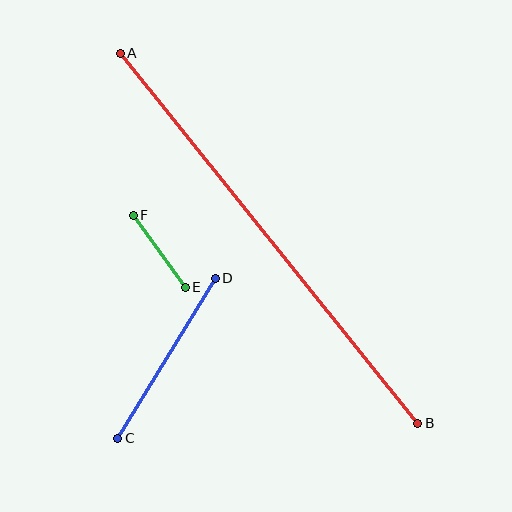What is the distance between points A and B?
The distance is approximately 475 pixels.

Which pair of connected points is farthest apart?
Points A and B are farthest apart.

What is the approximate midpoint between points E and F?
The midpoint is at approximately (159, 251) pixels.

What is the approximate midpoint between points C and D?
The midpoint is at approximately (166, 358) pixels.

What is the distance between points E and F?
The distance is approximately 89 pixels.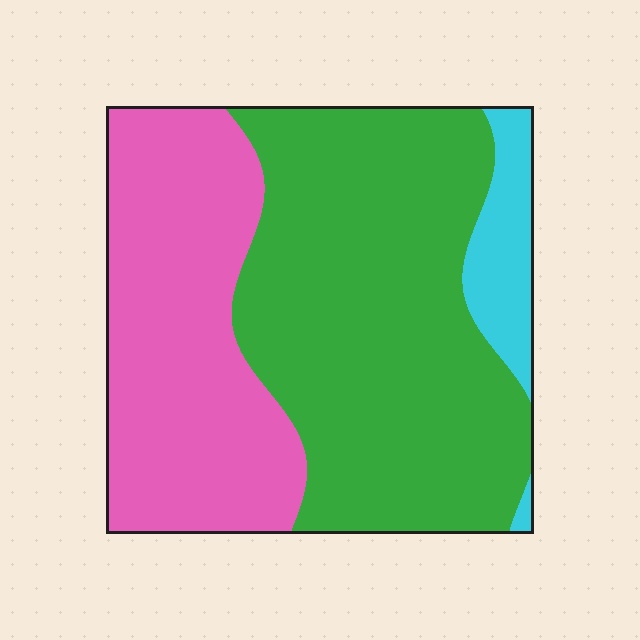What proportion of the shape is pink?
Pink takes up between a quarter and a half of the shape.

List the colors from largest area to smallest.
From largest to smallest: green, pink, cyan.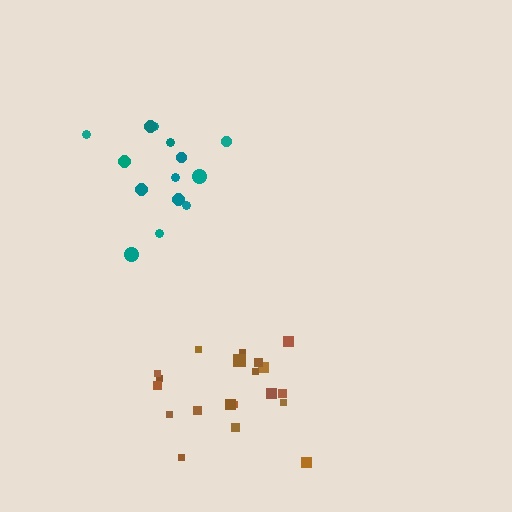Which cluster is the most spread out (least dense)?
Teal.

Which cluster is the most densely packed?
Brown.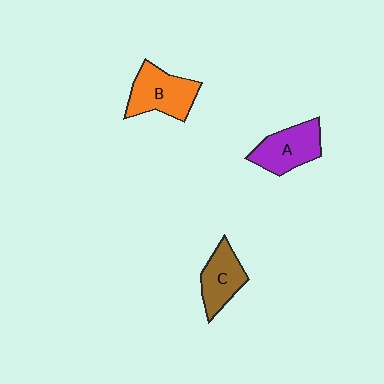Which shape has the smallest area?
Shape C (brown).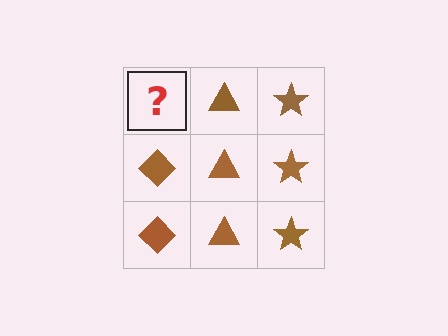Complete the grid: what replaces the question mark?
The question mark should be replaced with a brown diamond.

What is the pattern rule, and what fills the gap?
The rule is that each column has a consistent shape. The gap should be filled with a brown diamond.